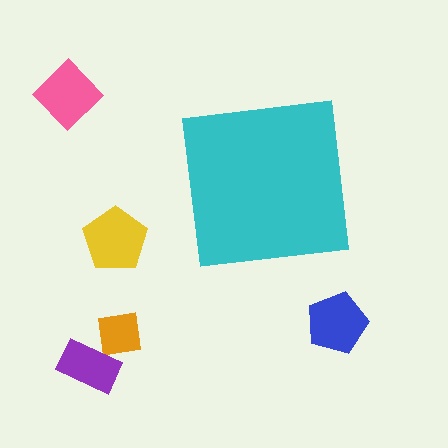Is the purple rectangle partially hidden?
No, the purple rectangle is fully visible.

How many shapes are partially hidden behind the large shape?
0 shapes are partially hidden.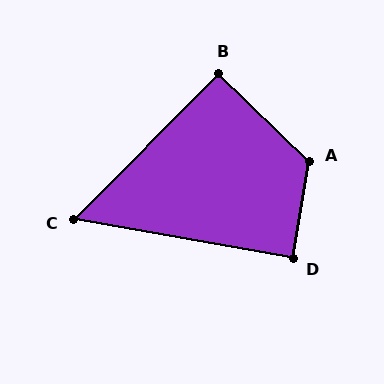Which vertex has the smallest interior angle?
C, at approximately 55 degrees.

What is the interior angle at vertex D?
Approximately 89 degrees (approximately right).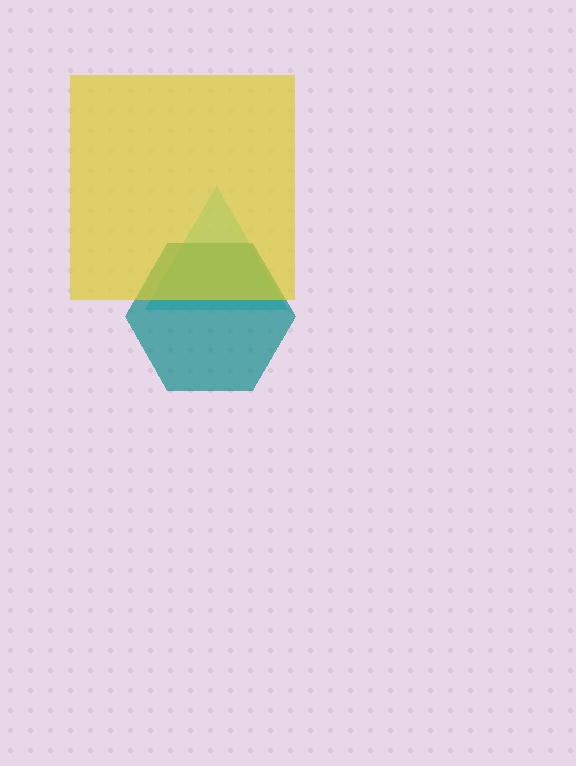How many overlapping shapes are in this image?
There are 3 overlapping shapes in the image.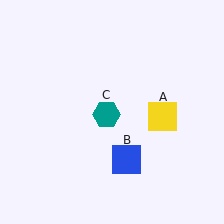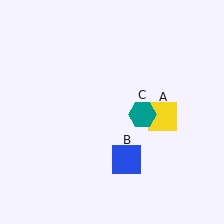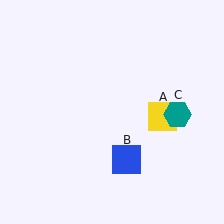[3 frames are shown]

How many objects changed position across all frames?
1 object changed position: teal hexagon (object C).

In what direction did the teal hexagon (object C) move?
The teal hexagon (object C) moved right.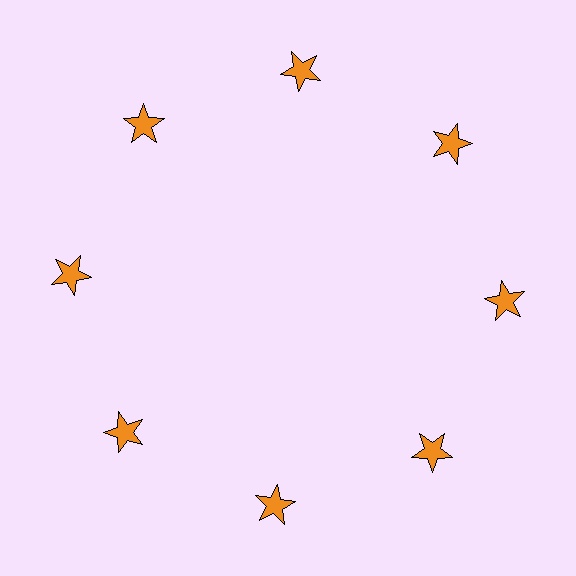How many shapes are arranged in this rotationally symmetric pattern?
There are 8 shapes, arranged in 8 groups of 1.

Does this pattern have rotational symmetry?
Yes, this pattern has 8-fold rotational symmetry. It looks the same after rotating 45 degrees around the center.